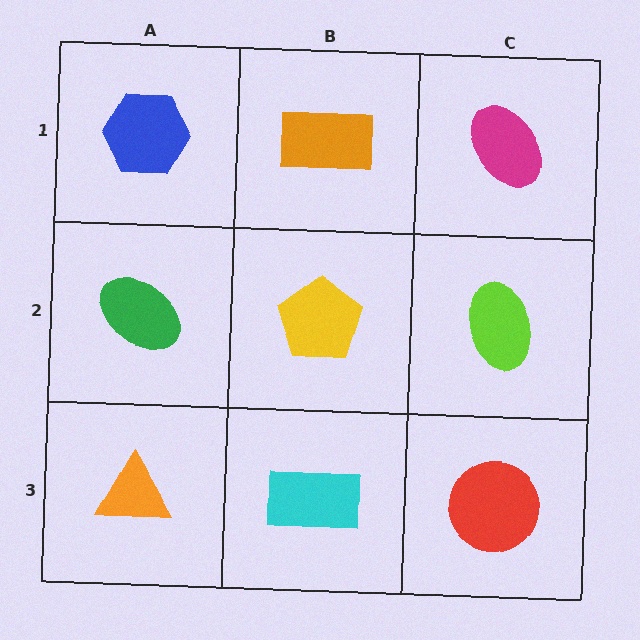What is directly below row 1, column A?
A green ellipse.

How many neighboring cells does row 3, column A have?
2.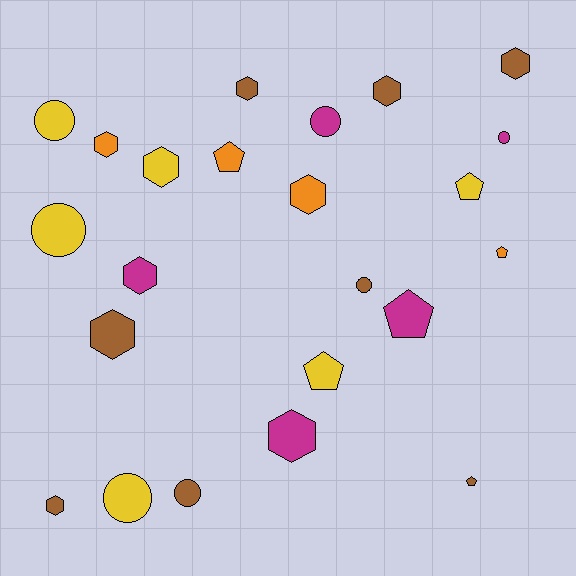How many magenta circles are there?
There are 2 magenta circles.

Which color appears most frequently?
Brown, with 8 objects.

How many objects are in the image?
There are 23 objects.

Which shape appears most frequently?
Hexagon, with 10 objects.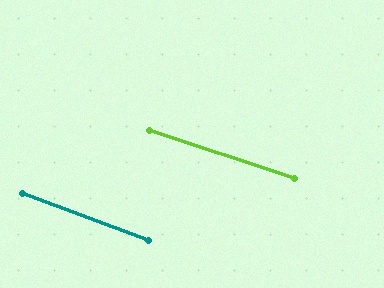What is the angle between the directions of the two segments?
Approximately 2 degrees.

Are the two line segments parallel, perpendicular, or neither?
Parallel — their directions differ by only 1.9°.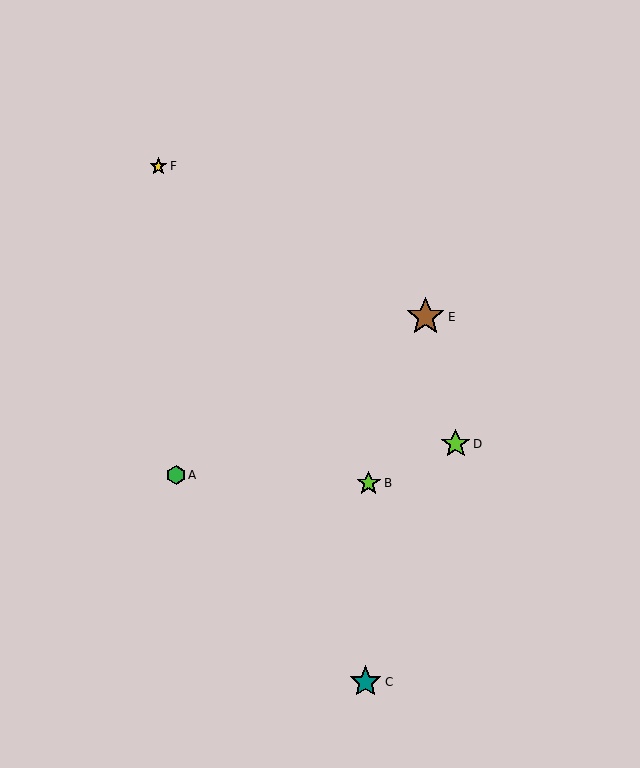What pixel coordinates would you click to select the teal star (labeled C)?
Click at (366, 682) to select the teal star C.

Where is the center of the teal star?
The center of the teal star is at (366, 682).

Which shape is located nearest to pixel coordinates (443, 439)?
The lime star (labeled D) at (456, 444) is nearest to that location.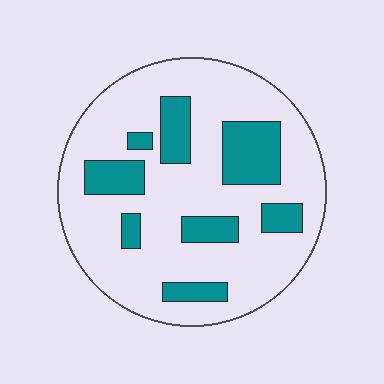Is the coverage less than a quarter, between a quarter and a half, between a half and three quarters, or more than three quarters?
Less than a quarter.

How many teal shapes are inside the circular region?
8.